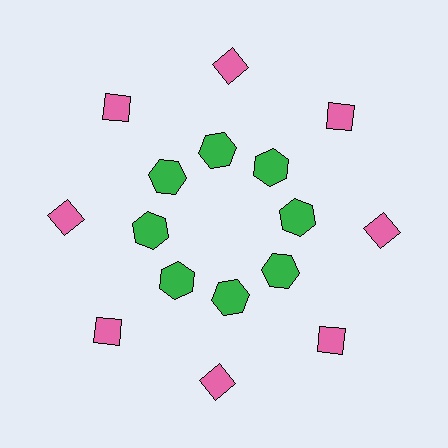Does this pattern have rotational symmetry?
Yes, this pattern has 8-fold rotational symmetry. It looks the same after rotating 45 degrees around the center.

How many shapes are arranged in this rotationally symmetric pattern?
There are 16 shapes, arranged in 8 groups of 2.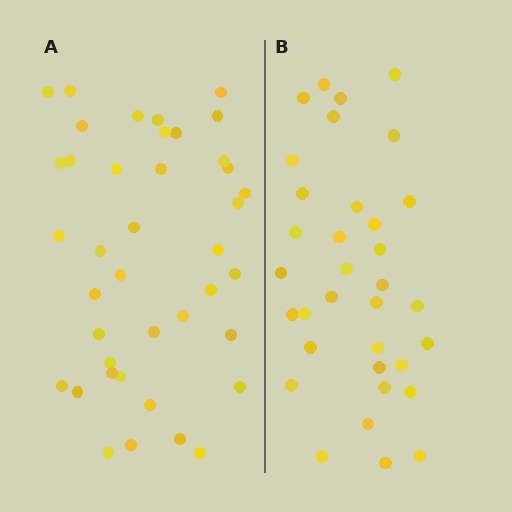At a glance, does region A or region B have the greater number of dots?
Region A (the left region) has more dots.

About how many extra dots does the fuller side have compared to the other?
Region A has about 6 more dots than region B.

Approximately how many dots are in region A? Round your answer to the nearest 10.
About 40 dots.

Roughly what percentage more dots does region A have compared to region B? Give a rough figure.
About 20% more.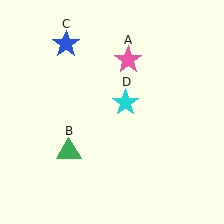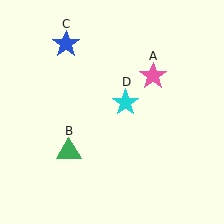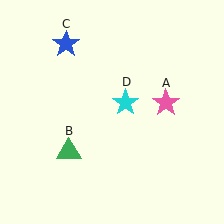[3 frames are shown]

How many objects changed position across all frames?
1 object changed position: pink star (object A).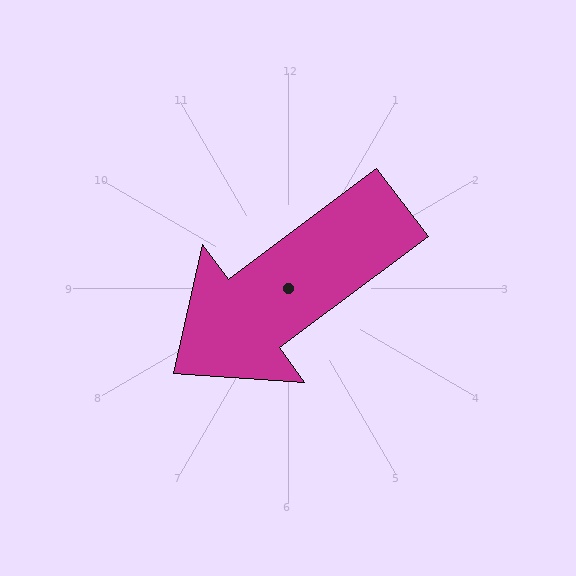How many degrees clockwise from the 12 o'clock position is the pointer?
Approximately 233 degrees.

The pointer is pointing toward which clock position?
Roughly 8 o'clock.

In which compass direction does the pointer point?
Southwest.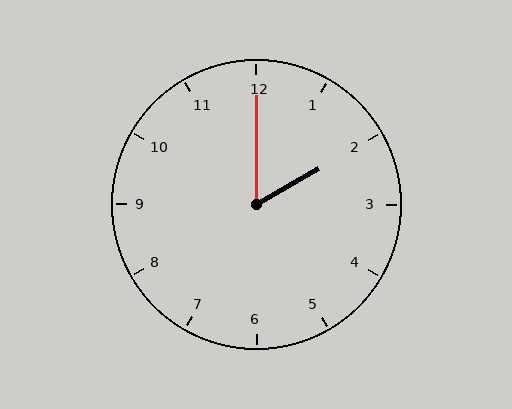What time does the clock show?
2:00.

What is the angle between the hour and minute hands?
Approximately 60 degrees.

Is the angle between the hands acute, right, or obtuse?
It is acute.